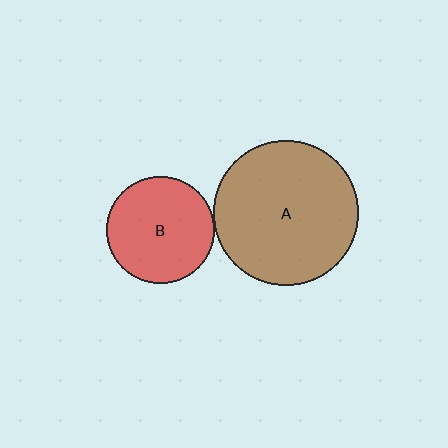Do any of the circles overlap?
No, none of the circles overlap.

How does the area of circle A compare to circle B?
Approximately 1.8 times.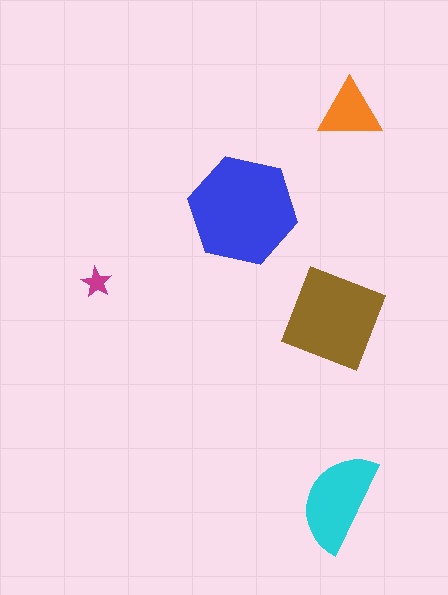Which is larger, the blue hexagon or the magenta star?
The blue hexagon.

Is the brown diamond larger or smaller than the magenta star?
Larger.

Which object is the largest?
The blue hexagon.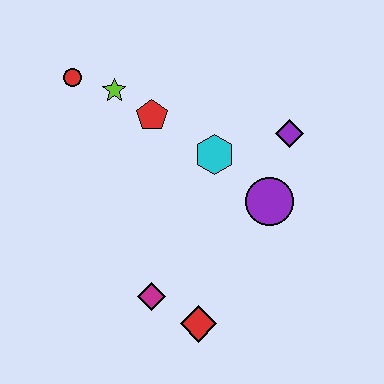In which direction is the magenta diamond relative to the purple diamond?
The magenta diamond is below the purple diamond.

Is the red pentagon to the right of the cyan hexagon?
No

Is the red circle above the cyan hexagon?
Yes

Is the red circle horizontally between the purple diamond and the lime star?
No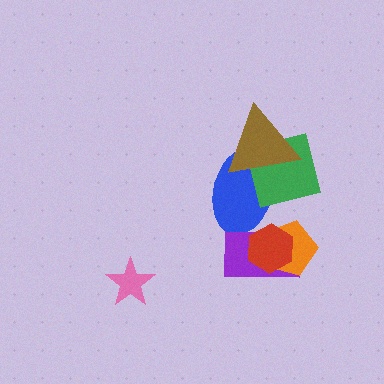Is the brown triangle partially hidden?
No, no other shape covers it.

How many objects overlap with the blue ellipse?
3 objects overlap with the blue ellipse.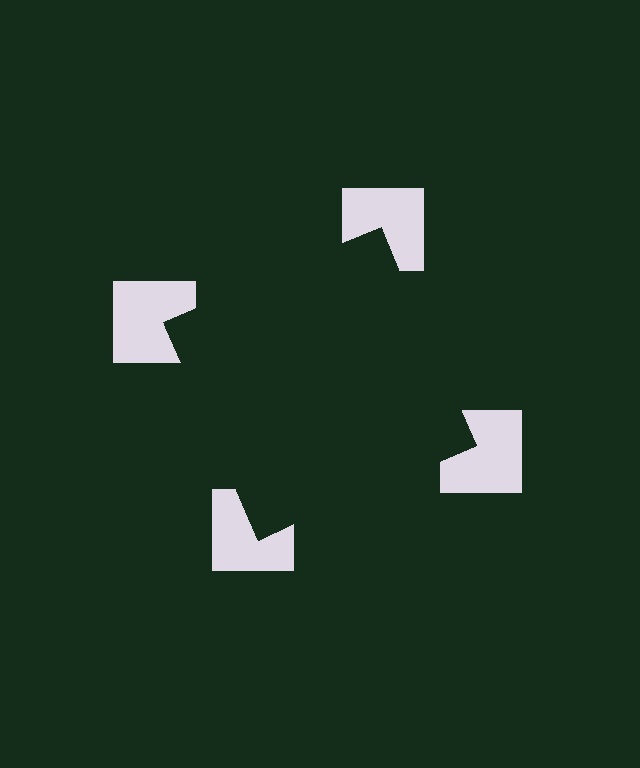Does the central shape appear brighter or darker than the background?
It typically appears slightly darker than the background, even though no actual brightness change is drawn.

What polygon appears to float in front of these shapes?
An illusory square — its edges are inferred from the aligned wedge cuts in the notched squares, not physically drawn.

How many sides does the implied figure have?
4 sides.